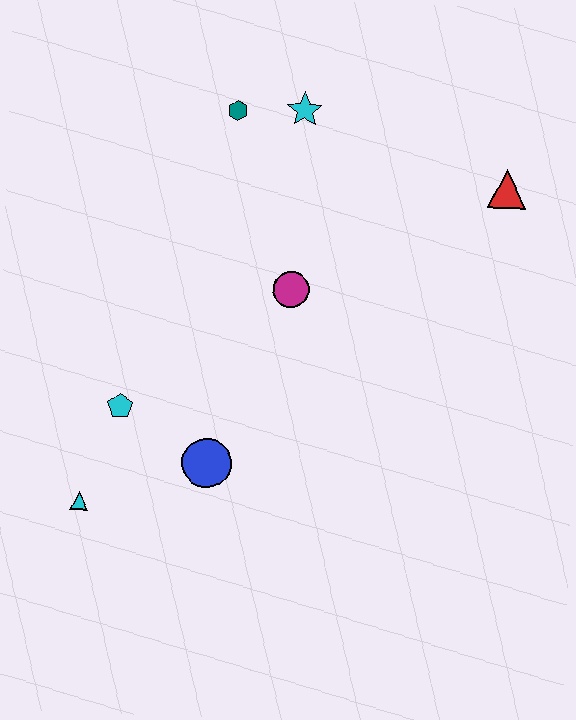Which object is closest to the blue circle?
The cyan pentagon is closest to the blue circle.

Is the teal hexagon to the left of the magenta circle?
Yes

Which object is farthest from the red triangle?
The cyan triangle is farthest from the red triangle.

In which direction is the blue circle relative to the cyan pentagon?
The blue circle is to the right of the cyan pentagon.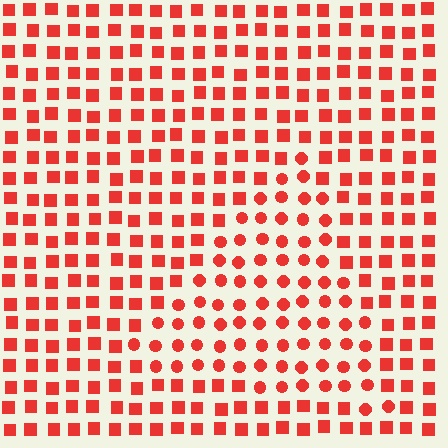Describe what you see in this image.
The image is filled with small red elements arranged in a uniform grid. A triangle-shaped region contains circles, while the surrounding area contains squares. The boundary is defined purely by the change in element shape.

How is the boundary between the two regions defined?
The boundary is defined by a change in element shape: circles inside vs. squares outside. All elements share the same color and spacing.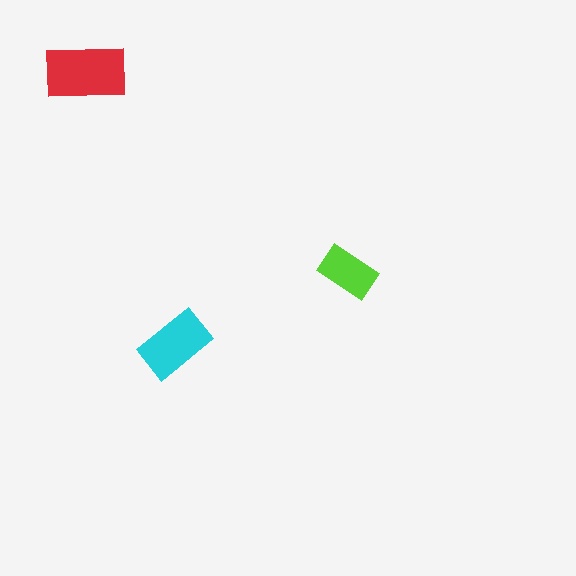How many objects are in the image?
There are 3 objects in the image.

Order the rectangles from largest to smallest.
the red one, the cyan one, the lime one.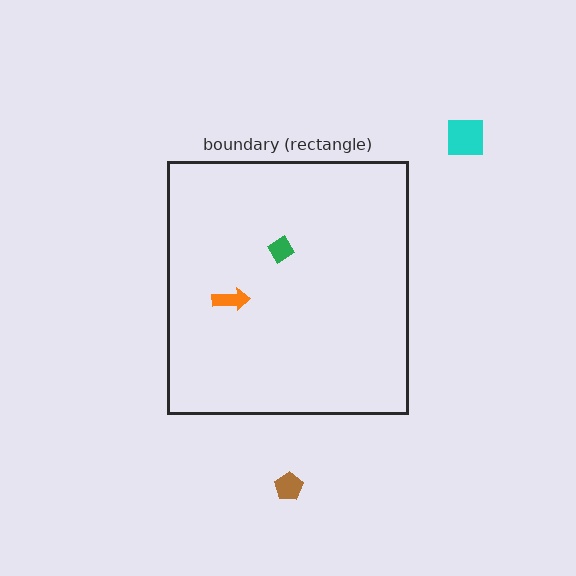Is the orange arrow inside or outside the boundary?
Inside.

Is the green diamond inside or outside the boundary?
Inside.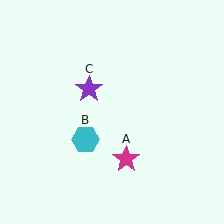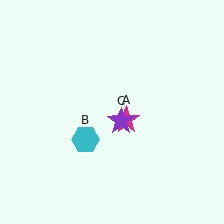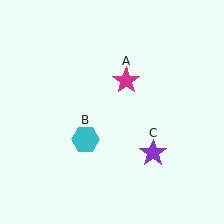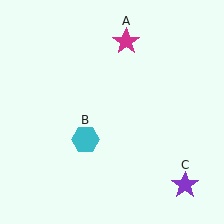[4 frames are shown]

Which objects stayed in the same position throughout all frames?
Cyan hexagon (object B) remained stationary.